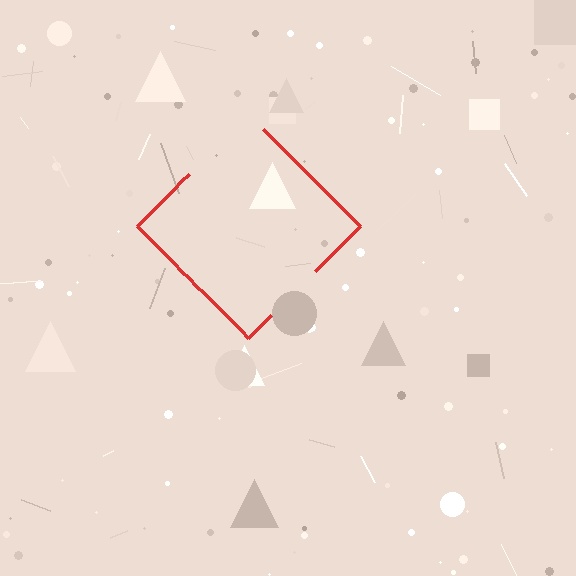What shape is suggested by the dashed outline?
The dashed outline suggests a diamond.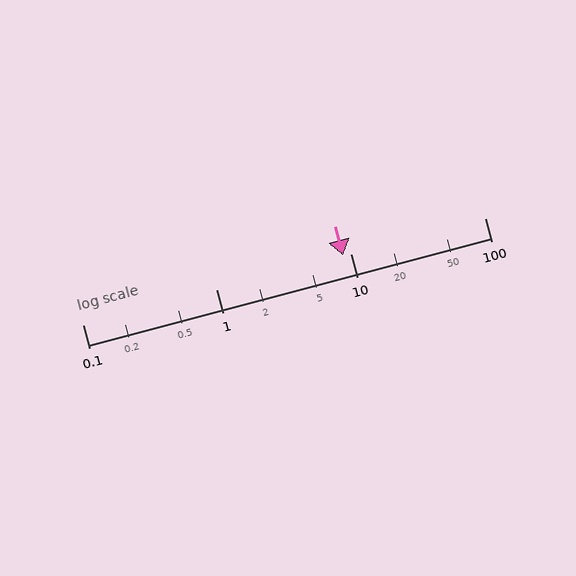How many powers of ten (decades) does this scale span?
The scale spans 3 decades, from 0.1 to 100.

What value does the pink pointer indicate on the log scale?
The pointer indicates approximately 8.8.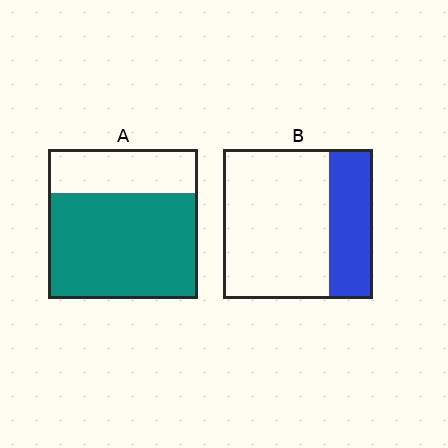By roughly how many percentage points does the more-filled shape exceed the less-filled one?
By roughly 40 percentage points (A over B).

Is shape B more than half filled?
No.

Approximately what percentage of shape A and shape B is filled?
A is approximately 70% and B is approximately 30%.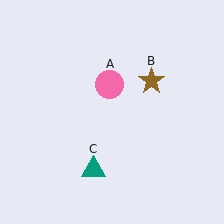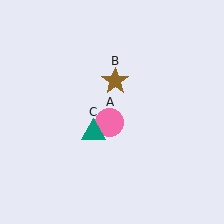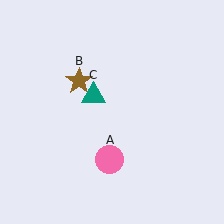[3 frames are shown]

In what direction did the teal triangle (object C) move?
The teal triangle (object C) moved up.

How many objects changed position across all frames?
3 objects changed position: pink circle (object A), brown star (object B), teal triangle (object C).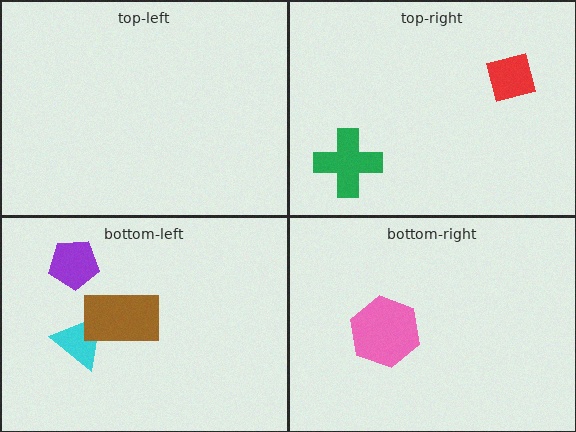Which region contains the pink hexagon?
The bottom-right region.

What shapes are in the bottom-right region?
The pink hexagon.